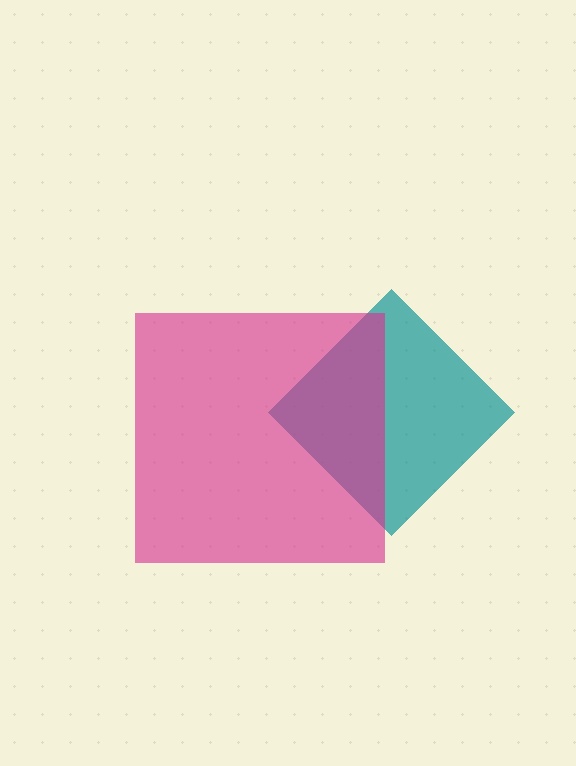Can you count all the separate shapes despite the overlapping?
Yes, there are 2 separate shapes.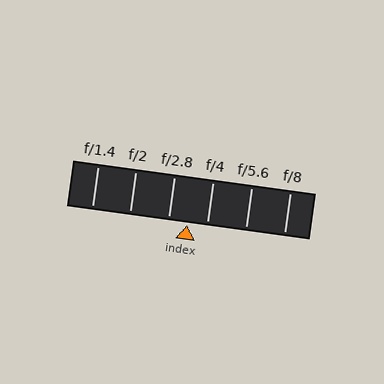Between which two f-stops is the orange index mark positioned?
The index mark is between f/2.8 and f/4.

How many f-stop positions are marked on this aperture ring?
There are 6 f-stop positions marked.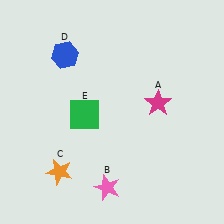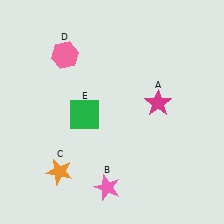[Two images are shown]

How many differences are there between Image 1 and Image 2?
There is 1 difference between the two images.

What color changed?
The hexagon (D) changed from blue in Image 1 to pink in Image 2.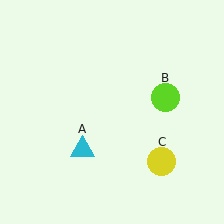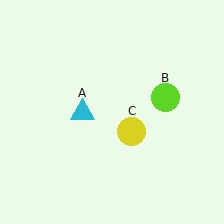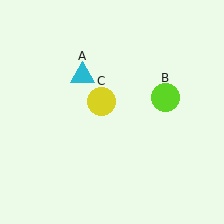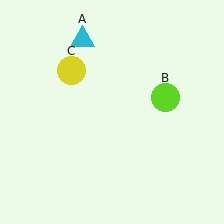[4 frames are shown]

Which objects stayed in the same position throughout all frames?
Lime circle (object B) remained stationary.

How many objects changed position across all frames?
2 objects changed position: cyan triangle (object A), yellow circle (object C).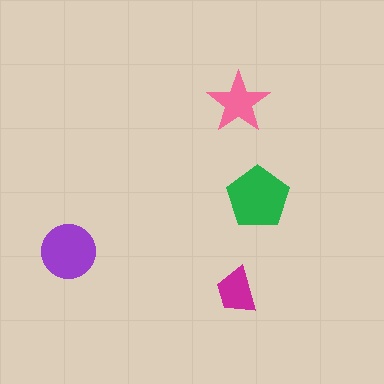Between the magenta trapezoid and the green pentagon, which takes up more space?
The green pentagon.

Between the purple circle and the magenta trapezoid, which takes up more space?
The purple circle.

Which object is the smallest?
The magenta trapezoid.